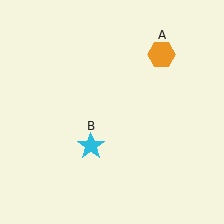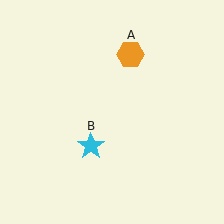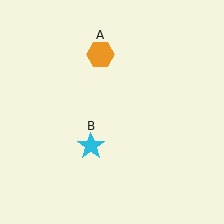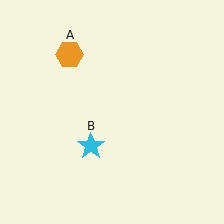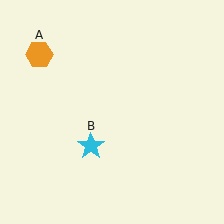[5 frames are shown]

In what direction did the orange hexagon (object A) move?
The orange hexagon (object A) moved left.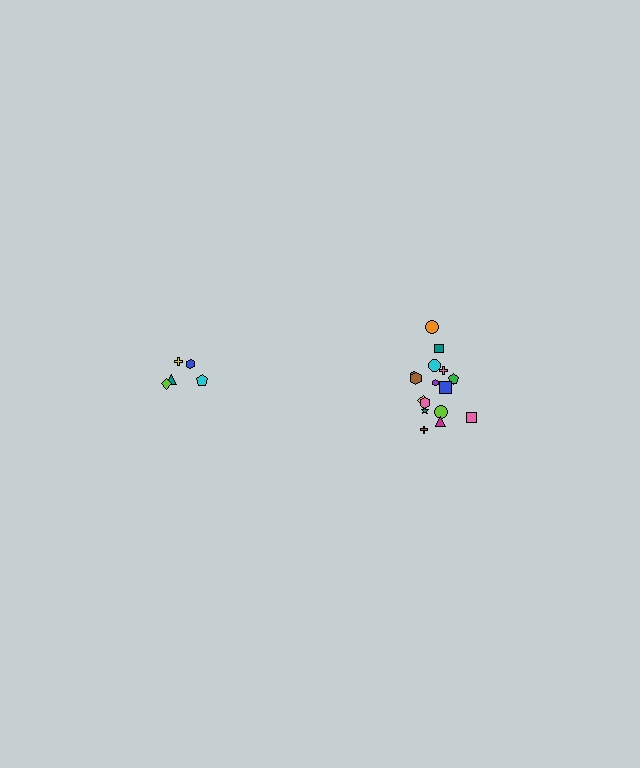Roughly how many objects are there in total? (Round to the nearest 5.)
Roughly 25 objects in total.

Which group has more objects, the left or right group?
The right group.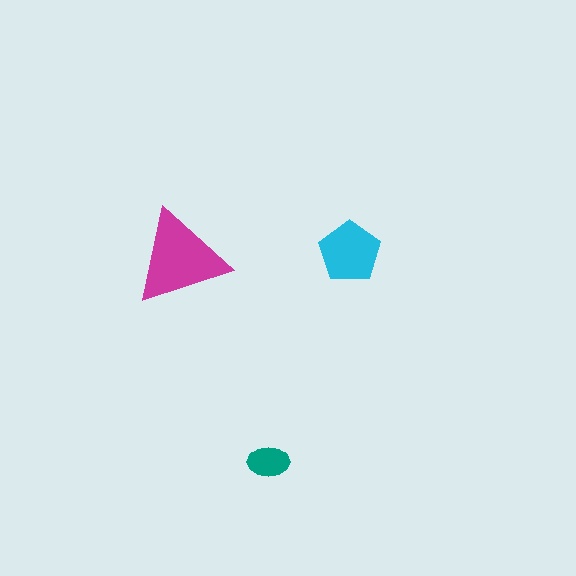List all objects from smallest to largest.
The teal ellipse, the cyan pentagon, the magenta triangle.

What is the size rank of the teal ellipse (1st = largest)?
3rd.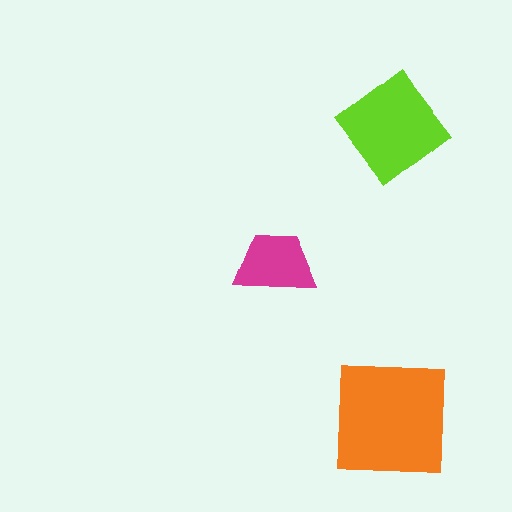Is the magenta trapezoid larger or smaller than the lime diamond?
Smaller.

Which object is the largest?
The orange square.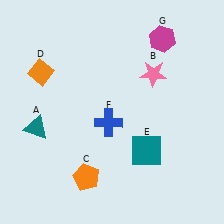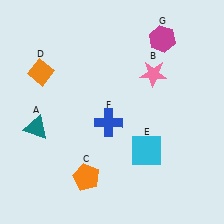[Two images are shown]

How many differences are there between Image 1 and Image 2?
There is 1 difference between the two images.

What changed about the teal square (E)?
In Image 1, E is teal. In Image 2, it changed to cyan.